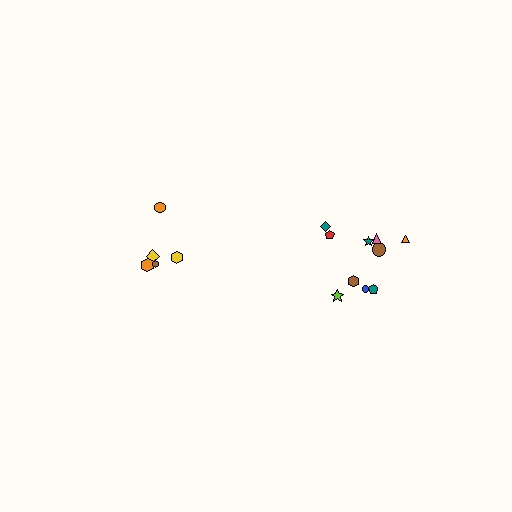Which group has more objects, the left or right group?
The right group.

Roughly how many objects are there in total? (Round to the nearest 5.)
Roughly 15 objects in total.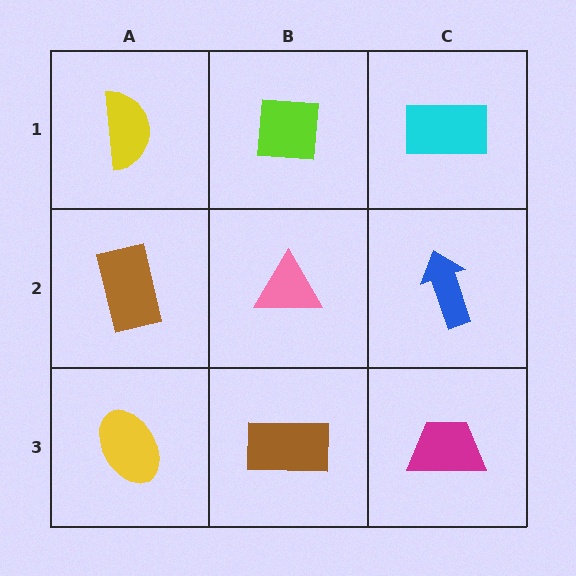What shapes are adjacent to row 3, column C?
A blue arrow (row 2, column C), a brown rectangle (row 3, column B).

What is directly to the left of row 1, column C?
A lime square.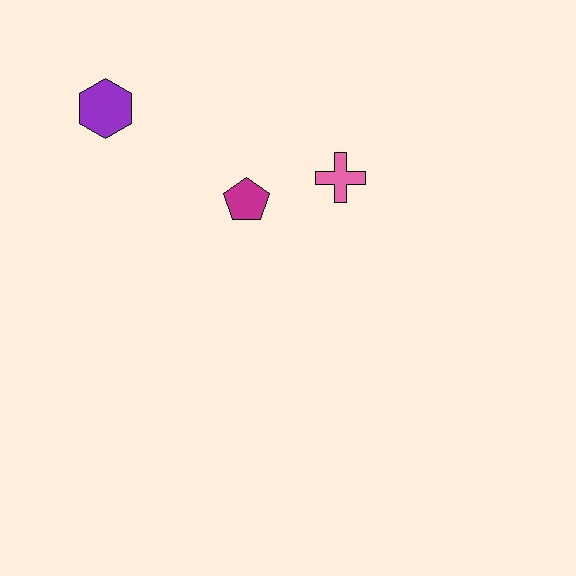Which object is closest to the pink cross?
The magenta pentagon is closest to the pink cross.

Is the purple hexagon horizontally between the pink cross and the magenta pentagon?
No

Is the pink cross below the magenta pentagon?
No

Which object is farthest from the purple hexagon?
The pink cross is farthest from the purple hexagon.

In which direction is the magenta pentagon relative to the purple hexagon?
The magenta pentagon is to the right of the purple hexagon.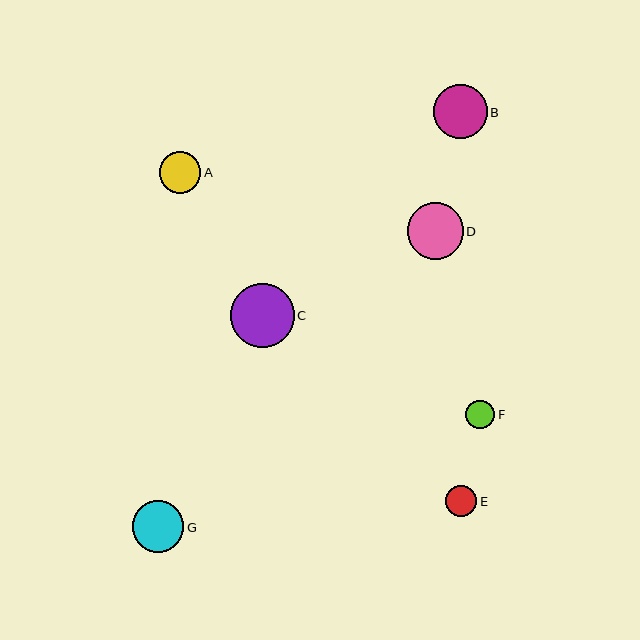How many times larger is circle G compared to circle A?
Circle G is approximately 1.2 times the size of circle A.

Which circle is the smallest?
Circle F is the smallest with a size of approximately 29 pixels.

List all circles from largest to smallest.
From largest to smallest: C, D, B, G, A, E, F.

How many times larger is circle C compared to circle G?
Circle C is approximately 1.2 times the size of circle G.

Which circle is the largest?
Circle C is the largest with a size of approximately 63 pixels.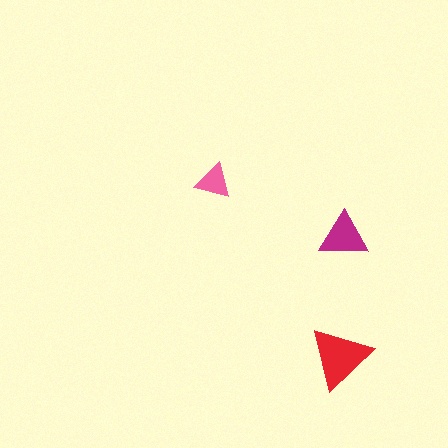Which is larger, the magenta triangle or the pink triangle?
The magenta one.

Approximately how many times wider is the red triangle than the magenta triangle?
About 1.5 times wider.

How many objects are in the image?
There are 3 objects in the image.